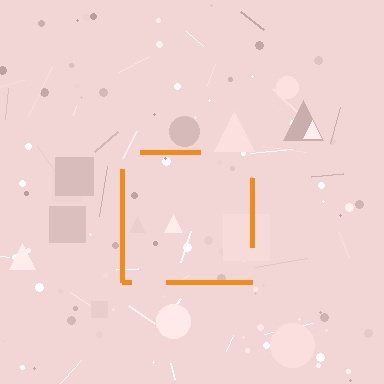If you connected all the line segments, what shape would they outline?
They would outline a square.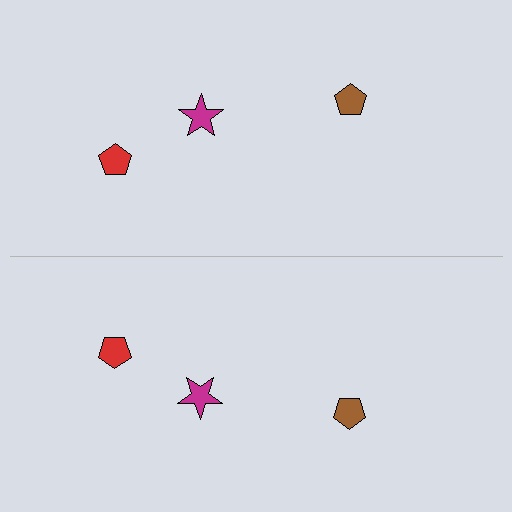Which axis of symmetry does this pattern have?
The pattern has a horizontal axis of symmetry running through the center of the image.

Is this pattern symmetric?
Yes, this pattern has bilateral (reflection) symmetry.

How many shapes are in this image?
There are 6 shapes in this image.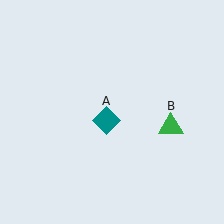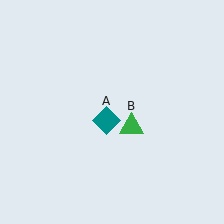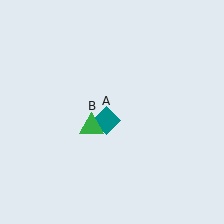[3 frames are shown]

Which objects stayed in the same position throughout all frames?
Teal diamond (object A) remained stationary.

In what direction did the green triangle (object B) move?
The green triangle (object B) moved left.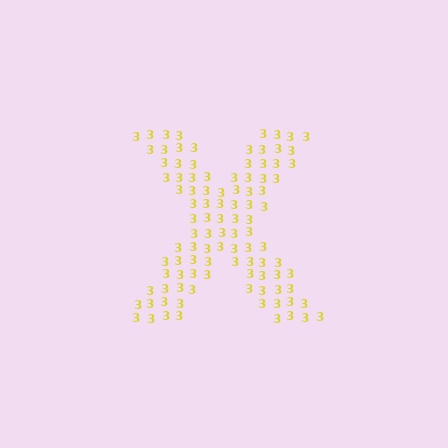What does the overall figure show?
The overall figure shows the letter X.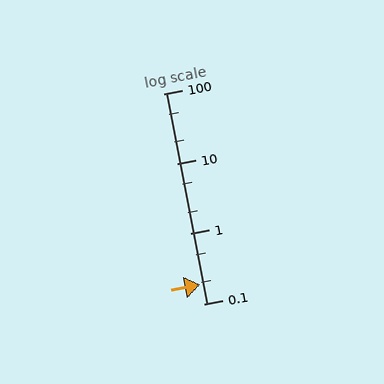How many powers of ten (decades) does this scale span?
The scale spans 3 decades, from 0.1 to 100.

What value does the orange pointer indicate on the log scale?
The pointer indicates approximately 0.19.